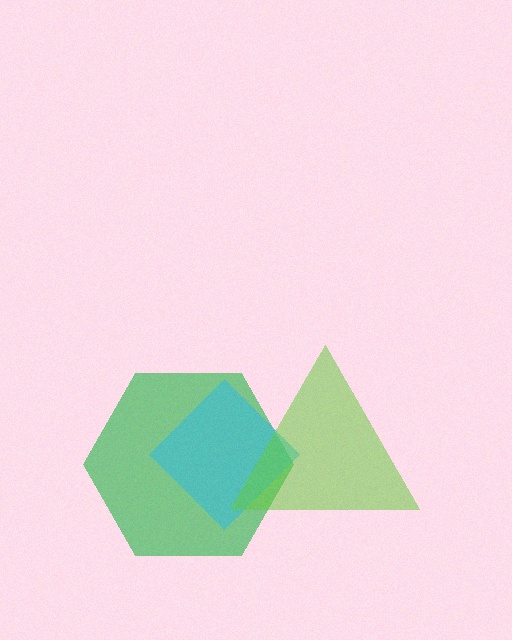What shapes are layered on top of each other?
The layered shapes are: a green hexagon, a cyan diamond, a lime triangle.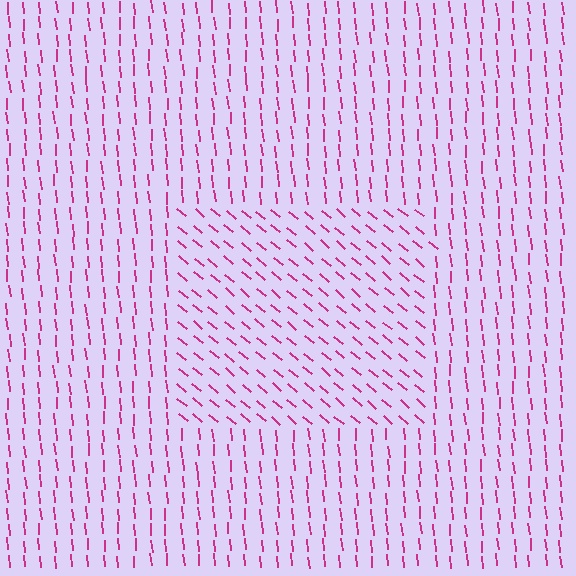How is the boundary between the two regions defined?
The boundary is defined purely by a change in line orientation (approximately 45 degrees difference). All lines are the same color and thickness.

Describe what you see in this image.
The image is filled with small magenta line segments. A rectangle region in the image has lines oriented differently from the surrounding lines, creating a visible texture boundary.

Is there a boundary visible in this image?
Yes, there is a texture boundary formed by a change in line orientation.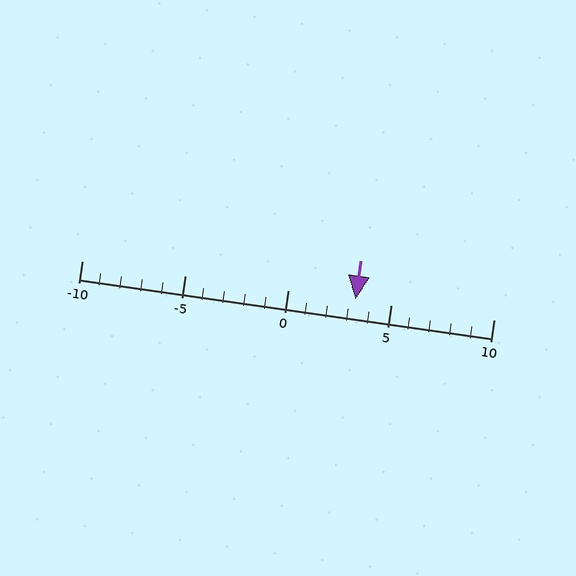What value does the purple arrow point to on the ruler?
The purple arrow points to approximately 3.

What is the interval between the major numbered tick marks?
The major tick marks are spaced 5 units apart.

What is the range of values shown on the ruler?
The ruler shows values from -10 to 10.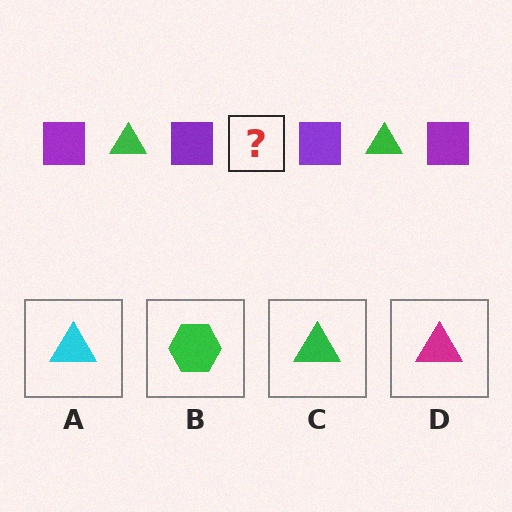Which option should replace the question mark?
Option C.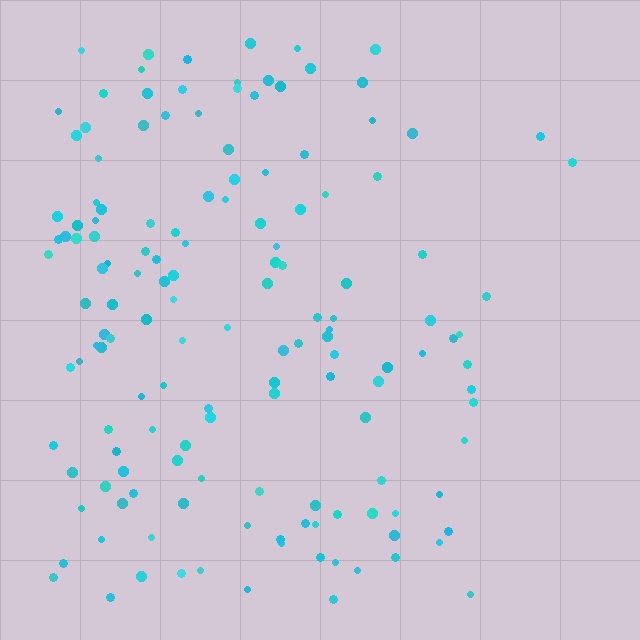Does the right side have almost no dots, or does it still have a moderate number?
Still a moderate number, just noticeably fewer than the left.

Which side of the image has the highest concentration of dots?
The left.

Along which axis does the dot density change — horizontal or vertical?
Horizontal.